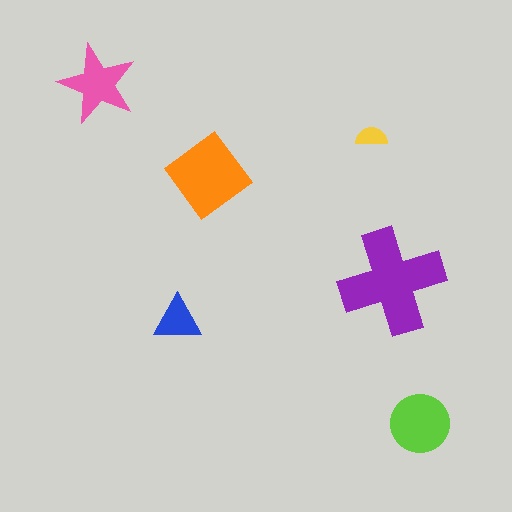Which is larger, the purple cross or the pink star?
The purple cross.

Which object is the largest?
The purple cross.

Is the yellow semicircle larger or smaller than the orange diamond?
Smaller.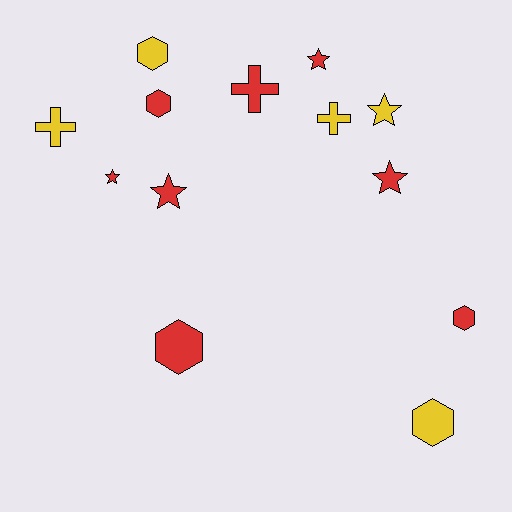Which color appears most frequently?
Red, with 8 objects.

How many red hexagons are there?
There are 3 red hexagons.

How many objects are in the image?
There are 13 objects.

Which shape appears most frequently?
Star, with 5 objects.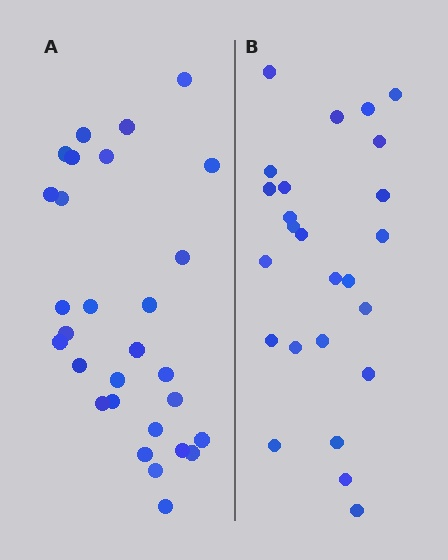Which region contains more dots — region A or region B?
Region A (the left region) has more dots.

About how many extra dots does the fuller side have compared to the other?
Region A has about 4 more dots than region B.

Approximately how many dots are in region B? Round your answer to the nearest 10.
About 20 dots. (The exact count is 25, which rounds to 20.)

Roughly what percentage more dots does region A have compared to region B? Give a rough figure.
About 15% more.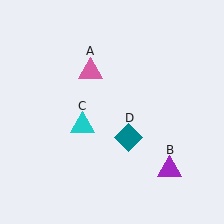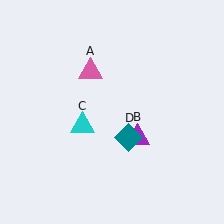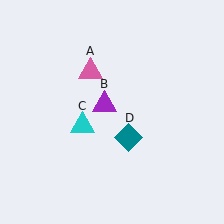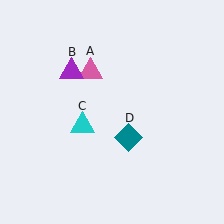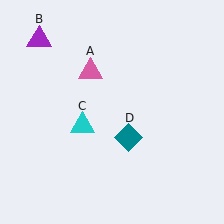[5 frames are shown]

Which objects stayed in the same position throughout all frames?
Pink triangle (object A) and cyan triangle (object C) and teal diamond (object D) remained stationary.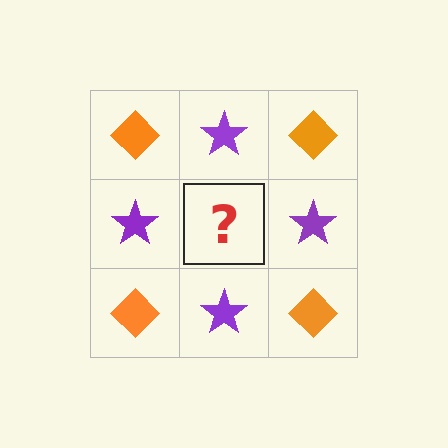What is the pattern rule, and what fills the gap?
The rule is that it alternates orange diamond and purple star in a checkerboard pattern. The gap should be filled with an orange diamond.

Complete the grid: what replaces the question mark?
The question mark should be replaced with an orange diamond.